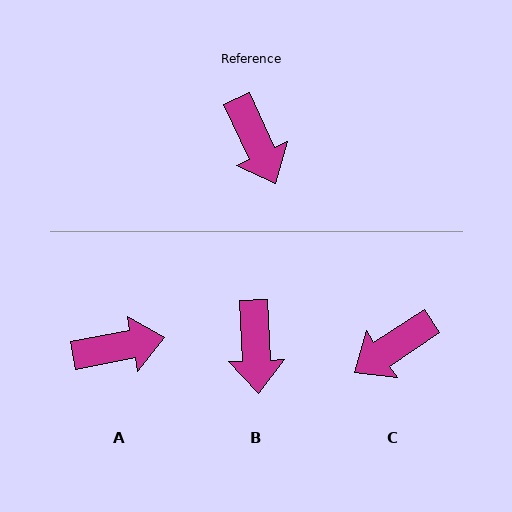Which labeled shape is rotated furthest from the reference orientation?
C, about 81 degrees away.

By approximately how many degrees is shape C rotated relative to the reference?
Approximately 81 degrees clockwise.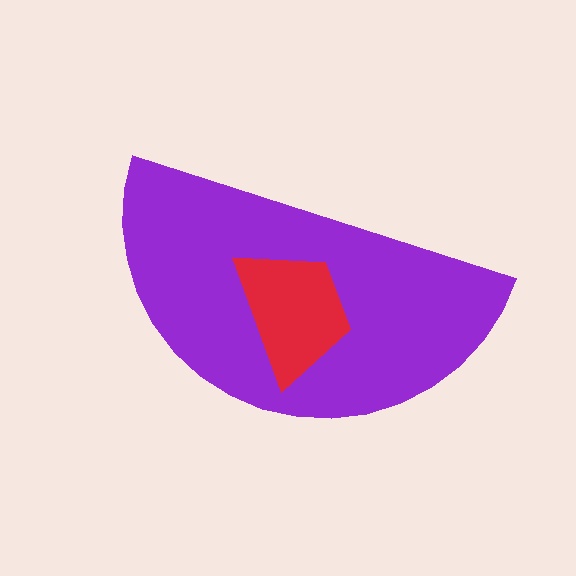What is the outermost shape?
The purple semicircle.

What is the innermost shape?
The red trapezoid.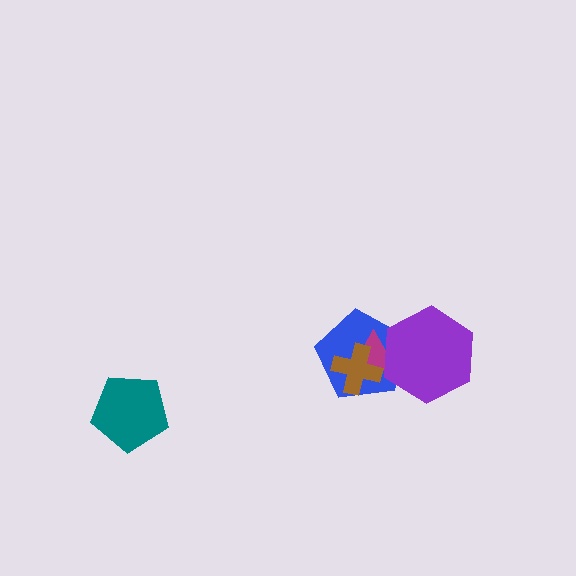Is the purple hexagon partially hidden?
No, no other shape covers it.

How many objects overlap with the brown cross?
2 objects overlap with the brown cross.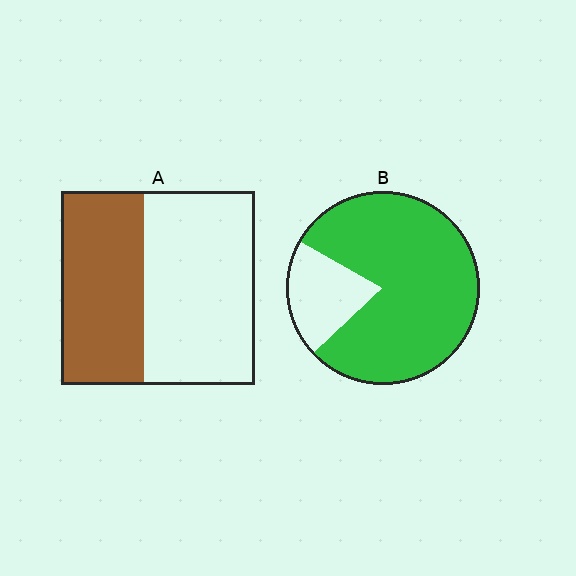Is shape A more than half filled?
No.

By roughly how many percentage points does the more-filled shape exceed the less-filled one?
By roughly 35 percentage points (B over A).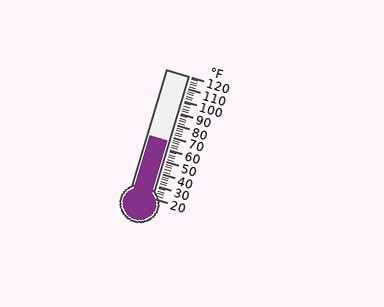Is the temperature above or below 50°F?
The temperature is above 50°F.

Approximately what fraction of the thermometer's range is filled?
The thermometer is filled to approximately 45% of its range.